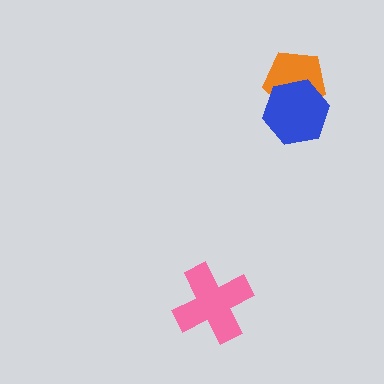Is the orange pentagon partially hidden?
Yes, it is partially covered by another shape.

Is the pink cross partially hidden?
No, no other shape covers it.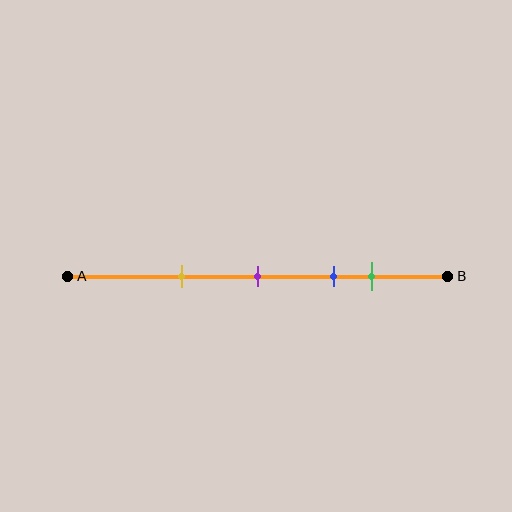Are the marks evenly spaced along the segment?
No, the marks are not evenly spaced.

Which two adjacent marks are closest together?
The blue and green marks are the closest adjacent pair.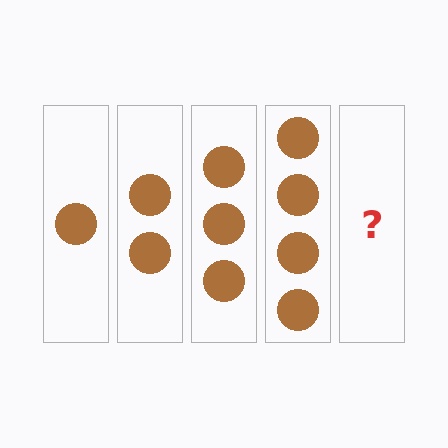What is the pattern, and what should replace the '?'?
The pattern is that each step adds one more circle. The '?' should be 5 circles.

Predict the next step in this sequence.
The next step is 5 circles.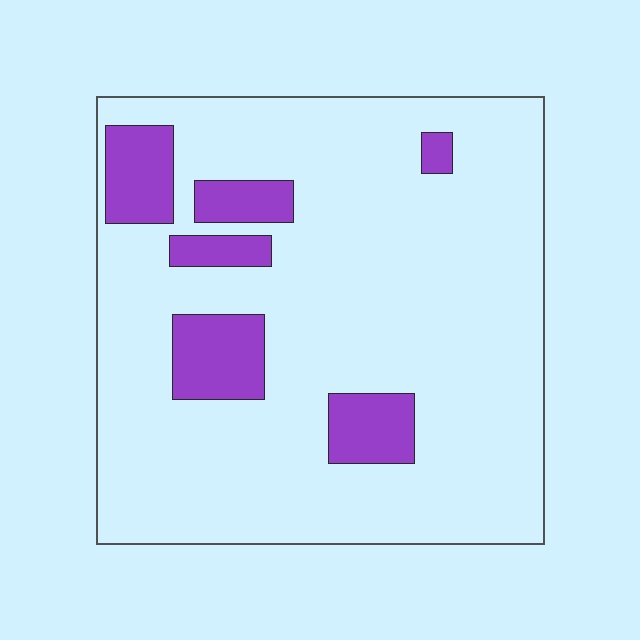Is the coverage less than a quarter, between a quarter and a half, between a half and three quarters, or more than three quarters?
Less than a quarter.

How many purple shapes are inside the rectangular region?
6.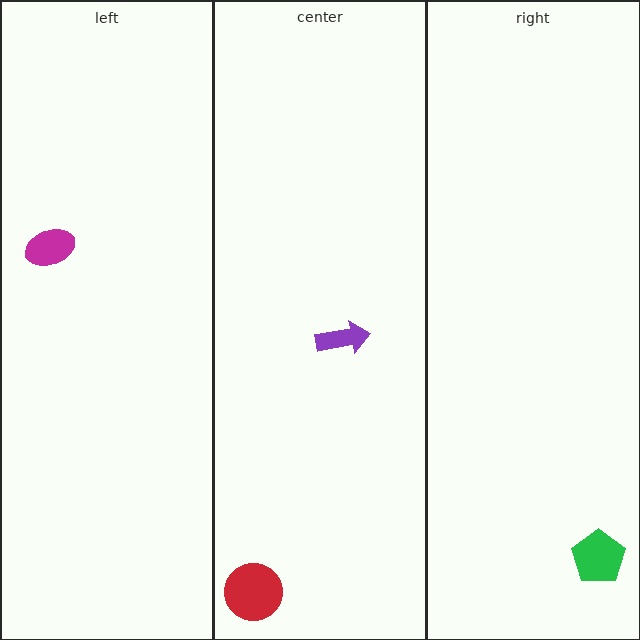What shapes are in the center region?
The red circle, the purple arrow.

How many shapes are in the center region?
2.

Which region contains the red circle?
The center region.